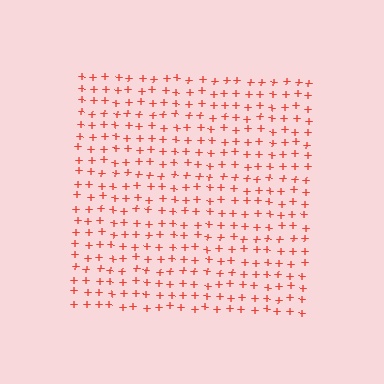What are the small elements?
The small elements are plus signs.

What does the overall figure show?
The overall figure shows a square.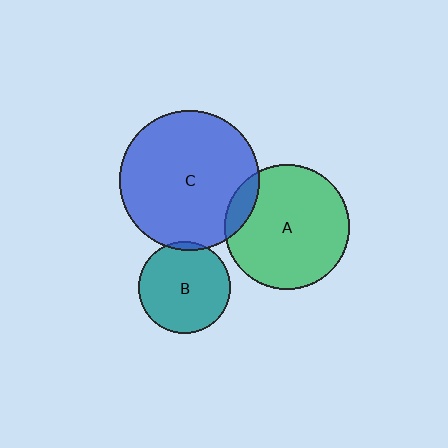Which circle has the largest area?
Circle C (blue).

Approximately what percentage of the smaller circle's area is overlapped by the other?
Approximately 5%.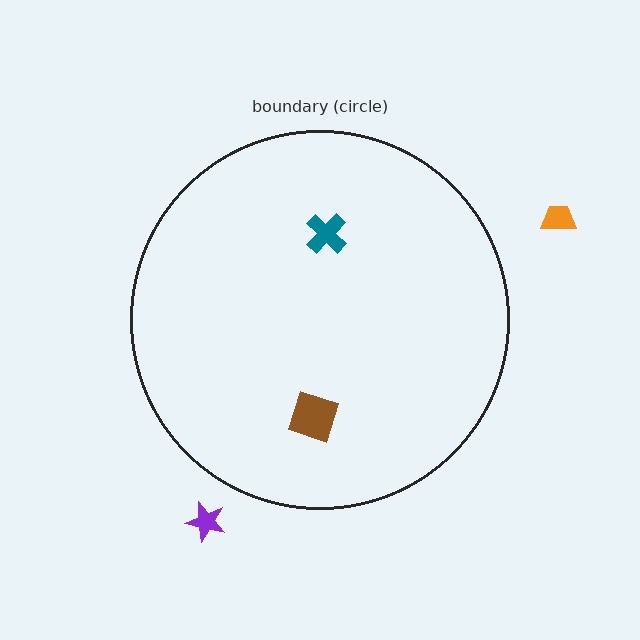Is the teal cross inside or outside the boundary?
Inside.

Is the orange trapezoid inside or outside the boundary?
Outside.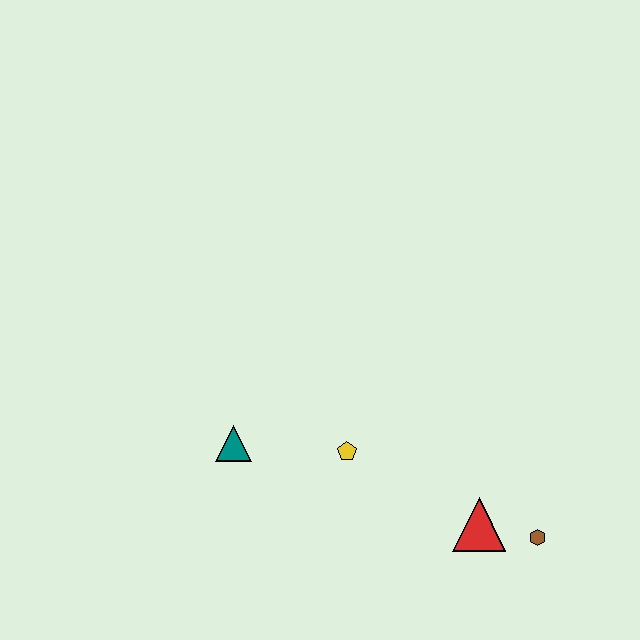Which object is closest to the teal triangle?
The yellow pentagon is closest to the teal triangle.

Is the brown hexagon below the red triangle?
Yes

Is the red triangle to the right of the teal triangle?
Yes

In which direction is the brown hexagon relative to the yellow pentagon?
The brown hexagon is to the right of the yellow pentagon.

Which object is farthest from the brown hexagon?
The teal triangle is farthest from the brown hexagon.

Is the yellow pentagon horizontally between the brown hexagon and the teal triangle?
Yes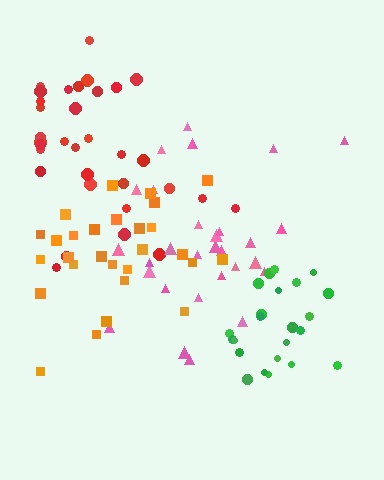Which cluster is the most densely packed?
Green.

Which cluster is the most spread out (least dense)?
Pink.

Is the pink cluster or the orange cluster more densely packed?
Orange.